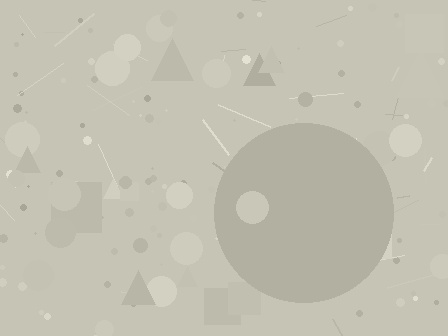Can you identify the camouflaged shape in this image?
The camouflaged shape is a circle.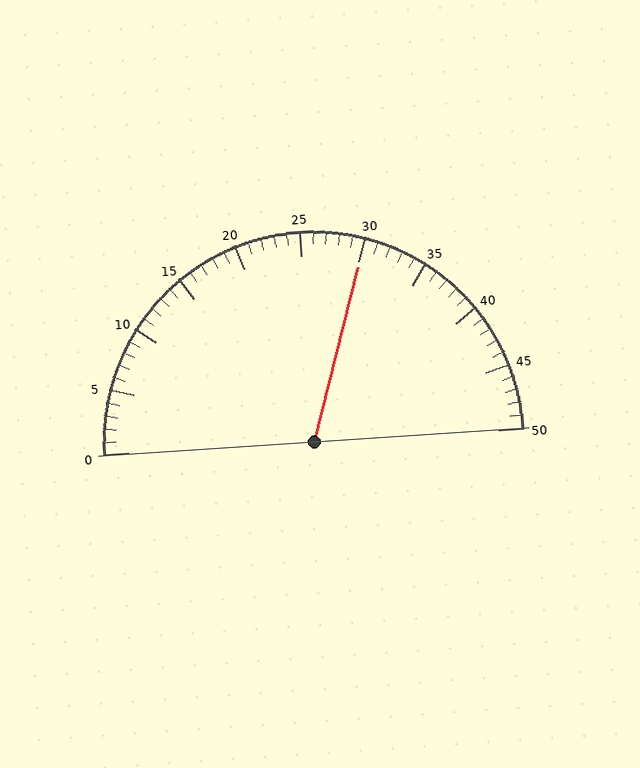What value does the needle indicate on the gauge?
The needle indicates approximately 30.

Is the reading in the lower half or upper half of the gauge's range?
The reading is in the upper half of the range (0 to 50).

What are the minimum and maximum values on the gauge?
The gauge ranges from 0 to 50.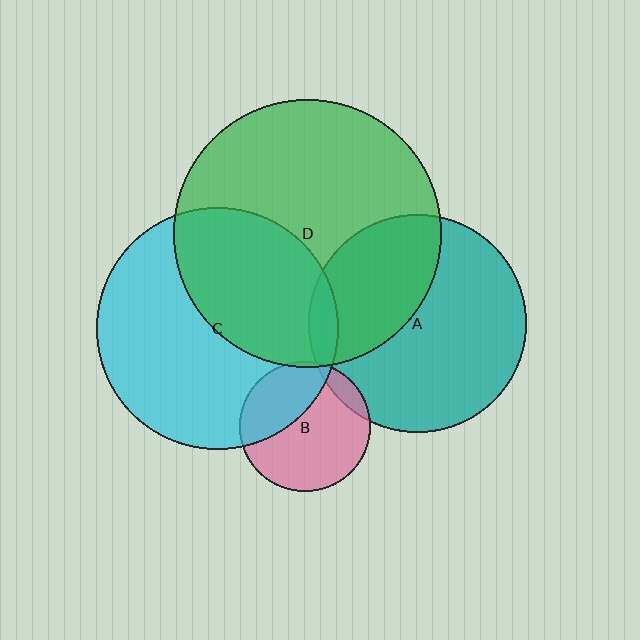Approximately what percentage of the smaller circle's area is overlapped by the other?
Approximately 5%.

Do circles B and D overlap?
Yes.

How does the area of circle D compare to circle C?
Approximately 1.2 times.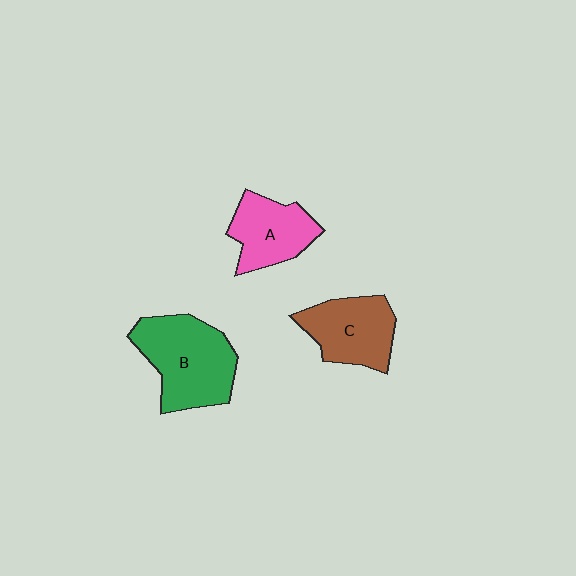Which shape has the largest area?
Shape B (green).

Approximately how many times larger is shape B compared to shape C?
Approximately 1.3 times.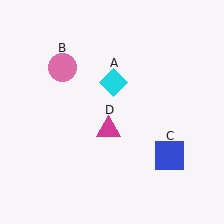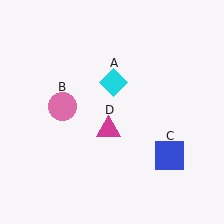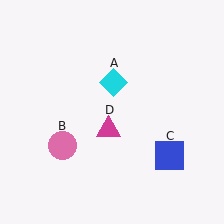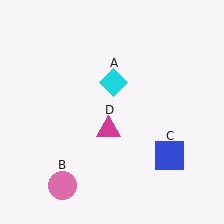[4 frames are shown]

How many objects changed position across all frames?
1 object changed position: pink circle (object B).